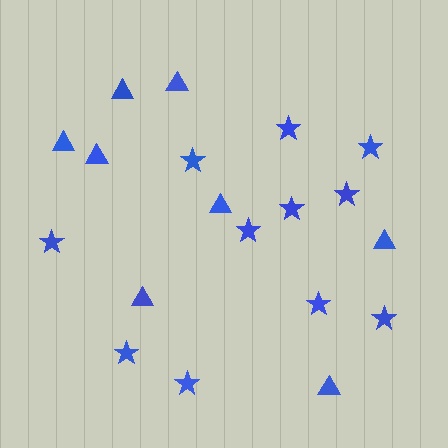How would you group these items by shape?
There are 2 groups: one group of triangles (8) and one group of stars (11).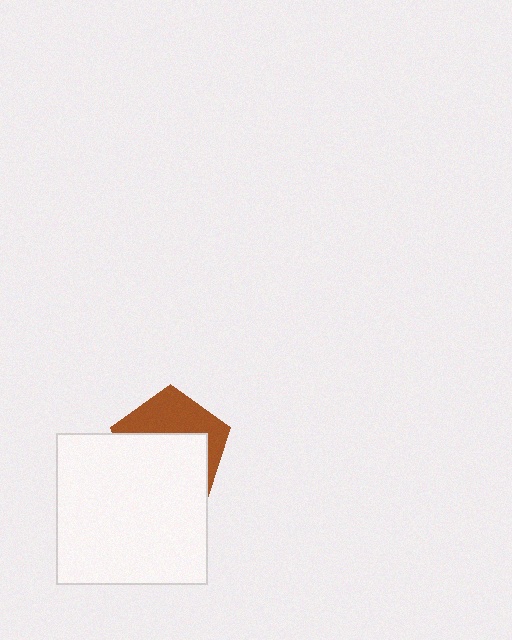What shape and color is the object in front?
The object in front is a white square.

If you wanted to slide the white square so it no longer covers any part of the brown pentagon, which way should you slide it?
Slide it down — that is the most direct way to separate the two shapes.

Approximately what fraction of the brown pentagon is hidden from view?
Roughly 58% of the brown pentagon is hidden behind the white square.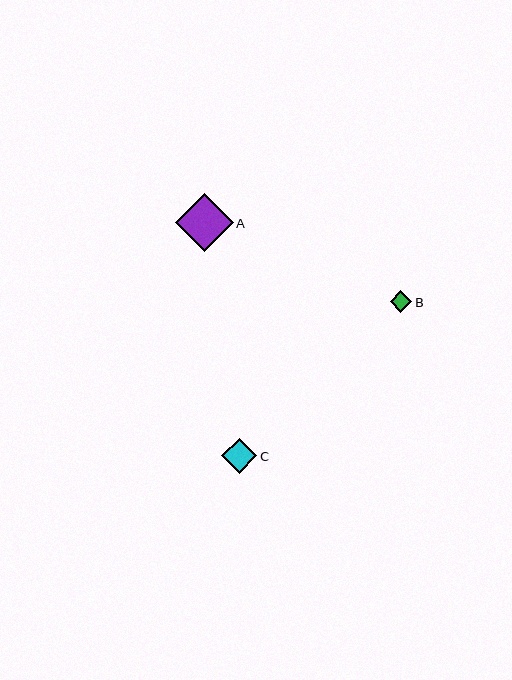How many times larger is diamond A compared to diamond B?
Diamond A is approximately 2.6 times the size of diamond B.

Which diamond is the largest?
Diamond A is the largest with a size of approximately 58 pixels.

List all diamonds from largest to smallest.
From largest to smallest: A, C, B.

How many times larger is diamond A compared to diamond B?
Diamond A is approximately 2.6 times the size of diamond B.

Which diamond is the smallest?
Diamond B is the smallest with a size of approximately 22 pixels.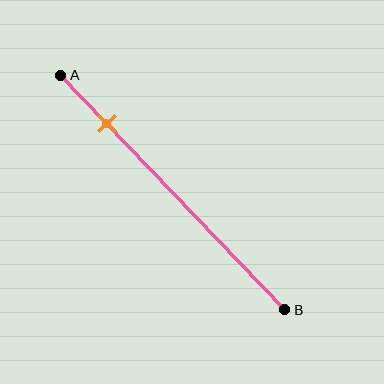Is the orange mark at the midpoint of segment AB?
No, the mark is at about 20% from A, not at the 50% midpoint.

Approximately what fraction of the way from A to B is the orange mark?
The orange mark is approximately 20% of the way from A to B.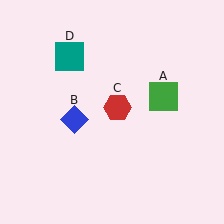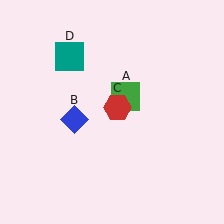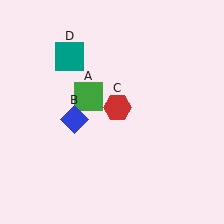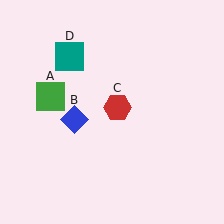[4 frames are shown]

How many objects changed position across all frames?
1 object changed position: green square (object A).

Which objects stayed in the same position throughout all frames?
Blue diamond (object B) and red hexagon (object C) and teal square (object D) remained stationary.